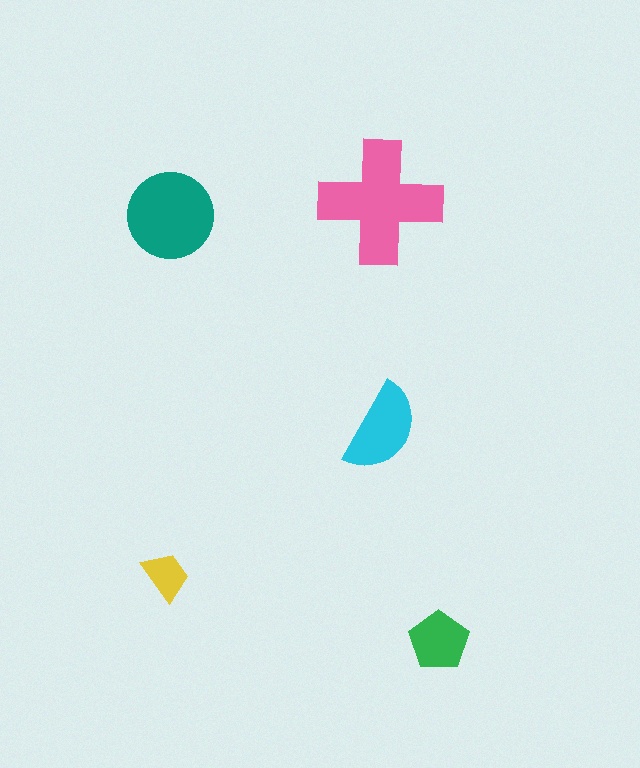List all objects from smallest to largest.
The yellow trapezoid, the green pentagon, the cyan semicircle, the teal circle, the pink cross.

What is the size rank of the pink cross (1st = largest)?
1st.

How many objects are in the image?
There are 5 objects in the image.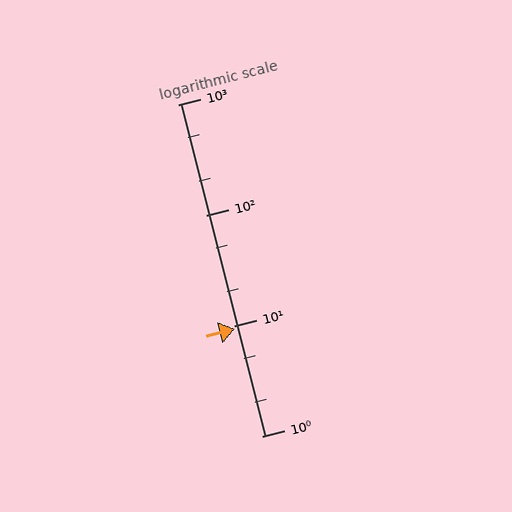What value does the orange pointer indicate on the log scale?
The pointer indicates approximately 9.3.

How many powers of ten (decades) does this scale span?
The scale spans 3 decades, from 1 to 1000.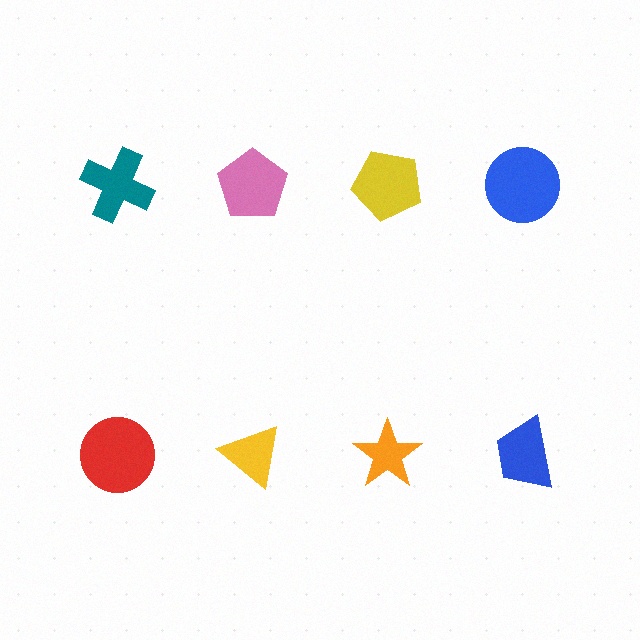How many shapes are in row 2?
4 shapes.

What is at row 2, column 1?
A red circle.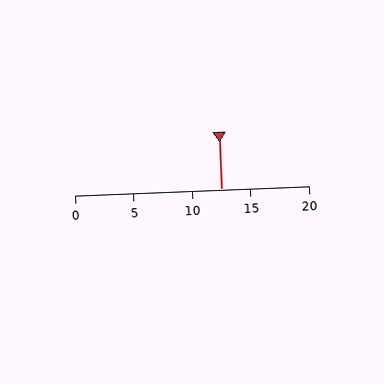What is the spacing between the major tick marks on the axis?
The major ticks are spaced 5 apart.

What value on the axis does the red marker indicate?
The marker indicates approximately 12.5.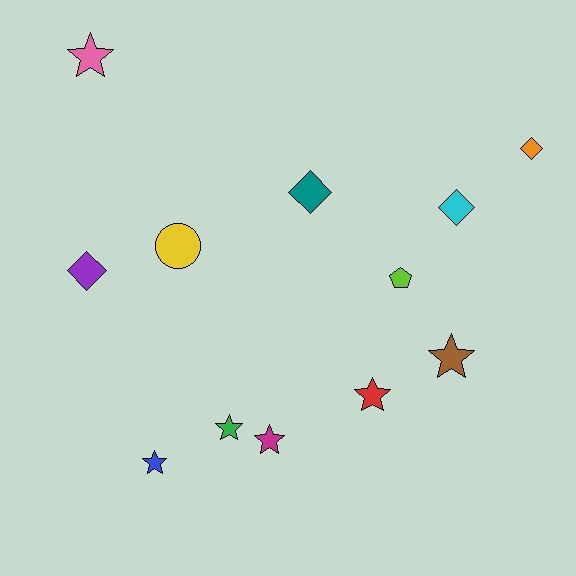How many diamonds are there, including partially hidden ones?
There are 4 diamonds.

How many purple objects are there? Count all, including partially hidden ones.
There is 1 purple object.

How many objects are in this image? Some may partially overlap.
There are 12 objects.